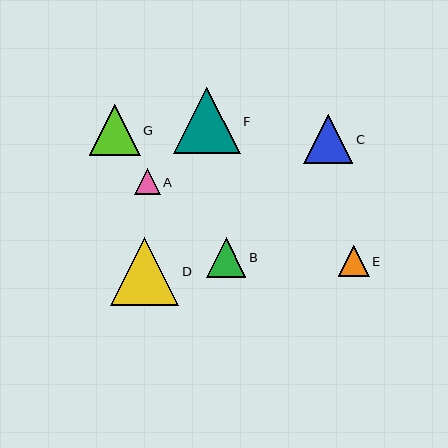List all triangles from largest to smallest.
From largest to smallest: D, F, G, C, B, E, A.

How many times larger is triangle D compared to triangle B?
Triangle D is approximately 1.7 times the size of triangle B.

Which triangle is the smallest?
Triangle A is the smallest with a size of approximately 25 pixels.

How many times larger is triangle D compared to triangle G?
Triangle D is approximately 1.3 times the size of triangle G.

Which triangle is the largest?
Triangle D is the largest with a size of approximately 68 pixels.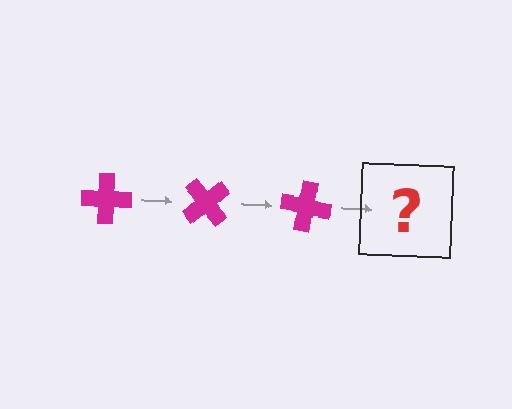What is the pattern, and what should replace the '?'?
The pattern is that the cross rotates 50 degrees each step. The '?' should be a magenta cross rotated 150 degrees.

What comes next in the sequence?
The next element should be a magenta cross rotated 150 degrees.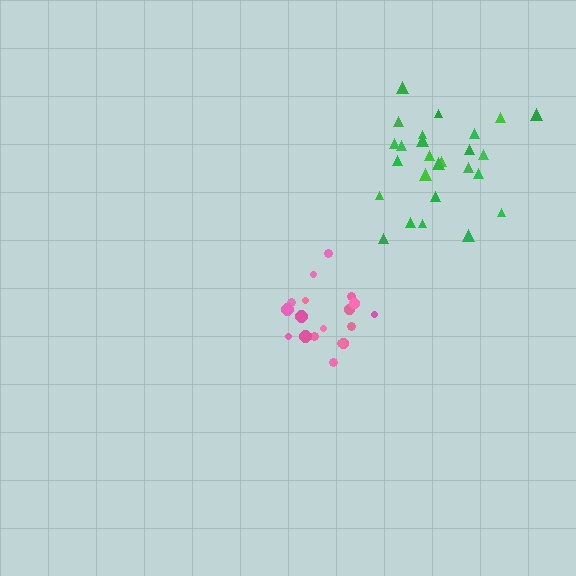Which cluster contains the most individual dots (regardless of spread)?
Green (26).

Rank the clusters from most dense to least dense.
pink, green.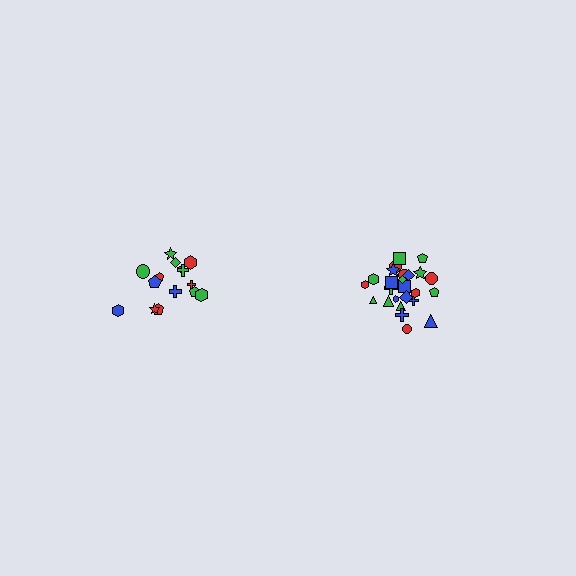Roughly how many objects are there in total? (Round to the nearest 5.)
Roughly 40 objects in total.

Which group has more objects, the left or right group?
The right group.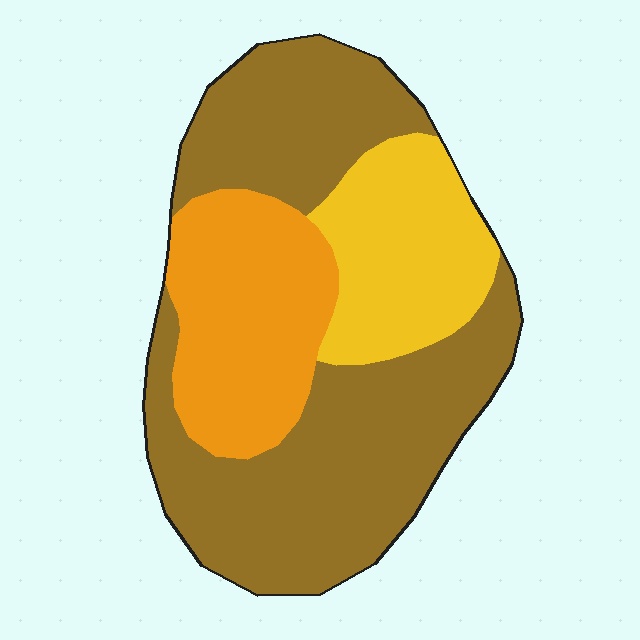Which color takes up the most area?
Brown, at roughly 55%.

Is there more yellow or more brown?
Brown.